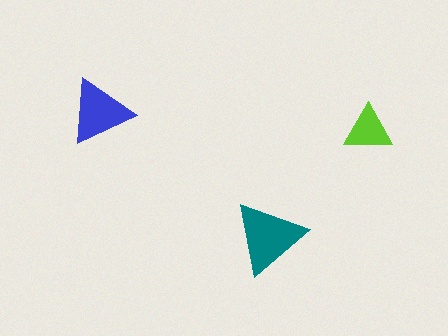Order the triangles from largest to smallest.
the teal one, the blue one, the lime one.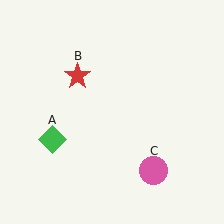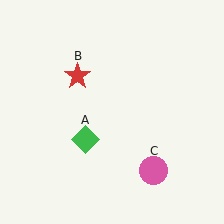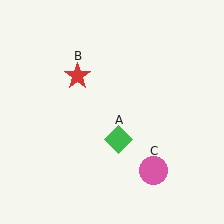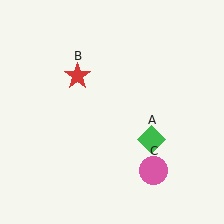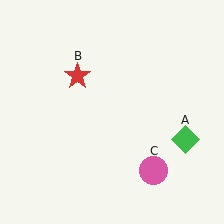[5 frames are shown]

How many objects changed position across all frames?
1 object changed position: green diamond (object A).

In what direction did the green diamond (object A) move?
The green diamond (object A) moved right.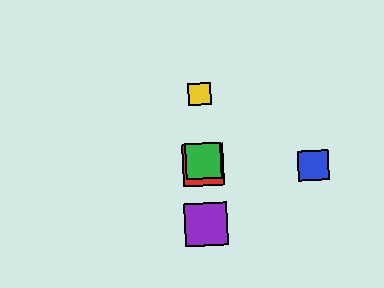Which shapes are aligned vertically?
The red square, the green square, the yellow square, the purple square are aligned vertically.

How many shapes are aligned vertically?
4 shapes (the red square, the green square, the yellow square, the purple square) are aligned vertically.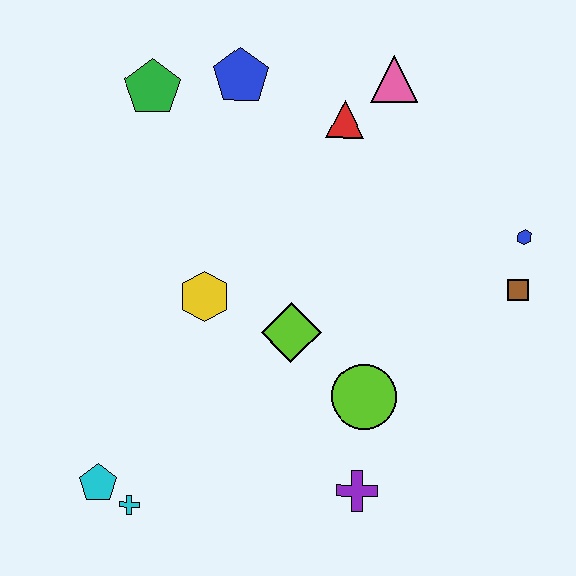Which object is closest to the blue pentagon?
The green pentagon is closest to the blue pentagon.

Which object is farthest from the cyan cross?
The pink triangle is farthest from the cyan cross.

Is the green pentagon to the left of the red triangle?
Yes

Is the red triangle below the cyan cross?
No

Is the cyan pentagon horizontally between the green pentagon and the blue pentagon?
No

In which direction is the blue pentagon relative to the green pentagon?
The blue pentagon is to the right of the green pentagon.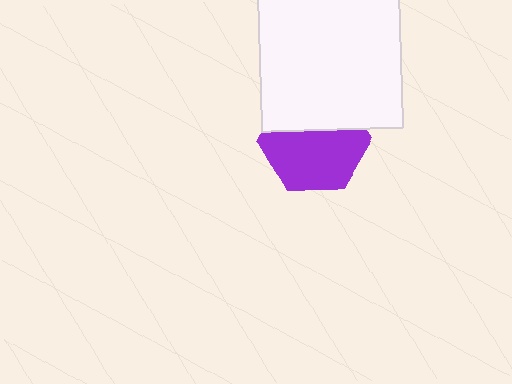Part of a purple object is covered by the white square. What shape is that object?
It is a hexagon.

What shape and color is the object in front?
The object in front is a white square.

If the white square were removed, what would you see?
You would see the complete purple hexagon.